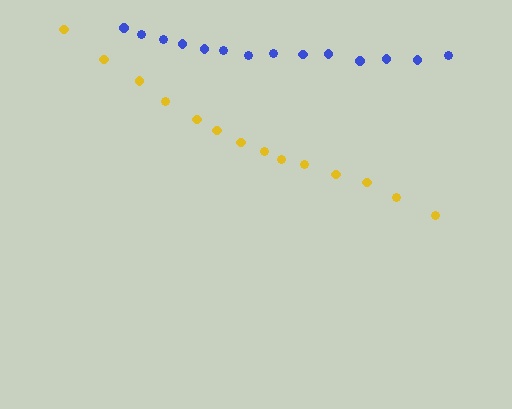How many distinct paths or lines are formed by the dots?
There are 2 distinct paths.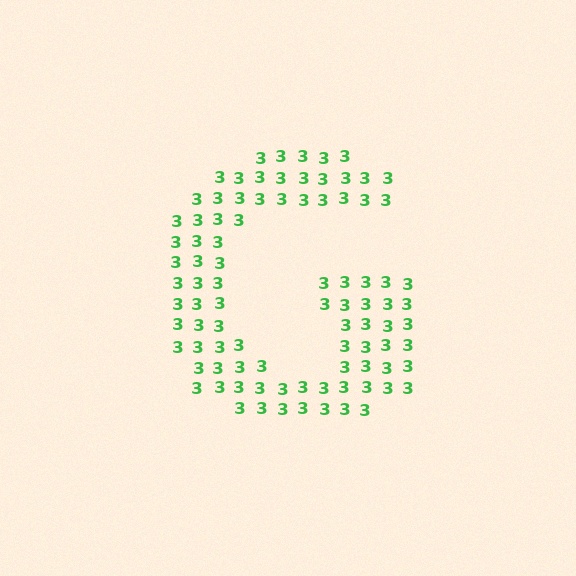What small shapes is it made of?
It is made of small digit 3's.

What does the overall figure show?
The overall figure shows the letter G.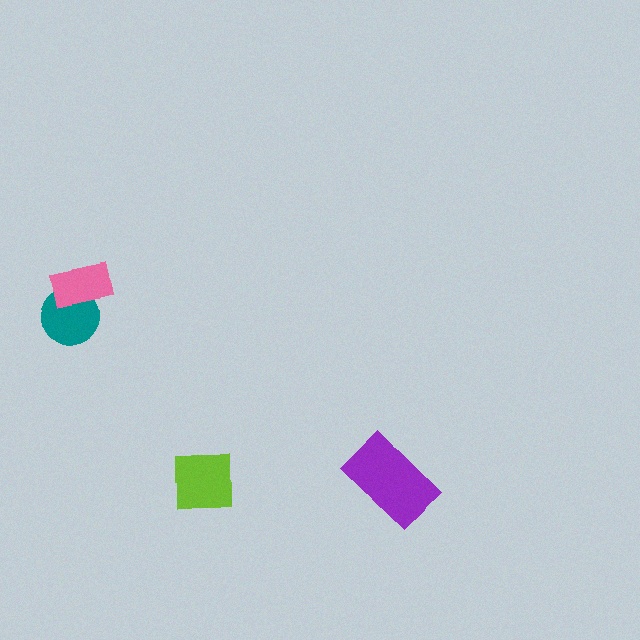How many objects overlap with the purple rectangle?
0 objects overlap with the purple rectangle.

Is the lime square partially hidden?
No, no other shape covers it.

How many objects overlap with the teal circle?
1 object overlaps with the teal circle.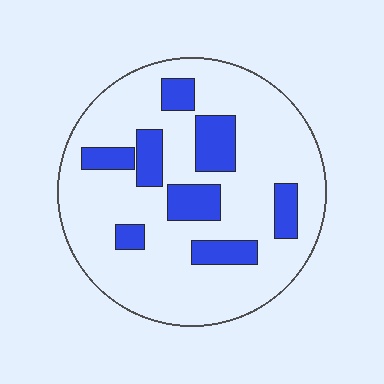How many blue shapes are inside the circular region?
8.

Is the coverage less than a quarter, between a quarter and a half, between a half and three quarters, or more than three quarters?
Less than a quarter.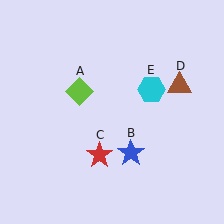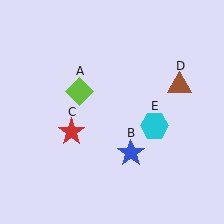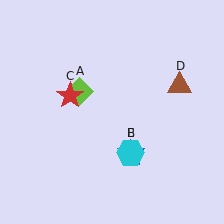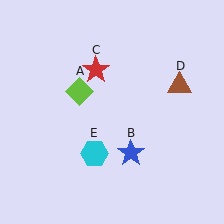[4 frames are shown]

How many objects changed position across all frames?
2 objects changed position: red star (object C), cyan hexagon (object E).